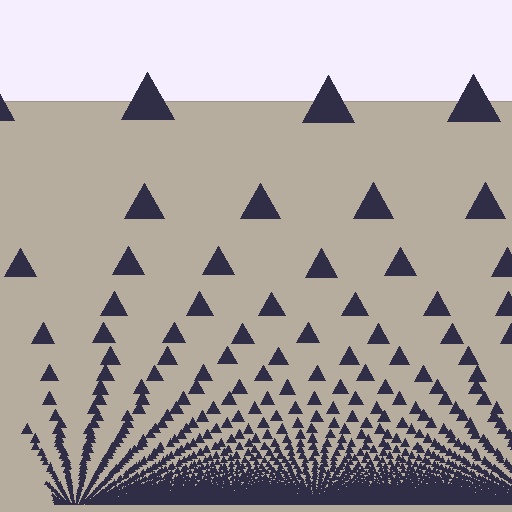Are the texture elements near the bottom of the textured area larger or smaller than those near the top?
Smaller. The gradient is inverted — elements near the bottom are smaller and denser.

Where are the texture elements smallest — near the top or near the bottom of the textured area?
Near the bottom.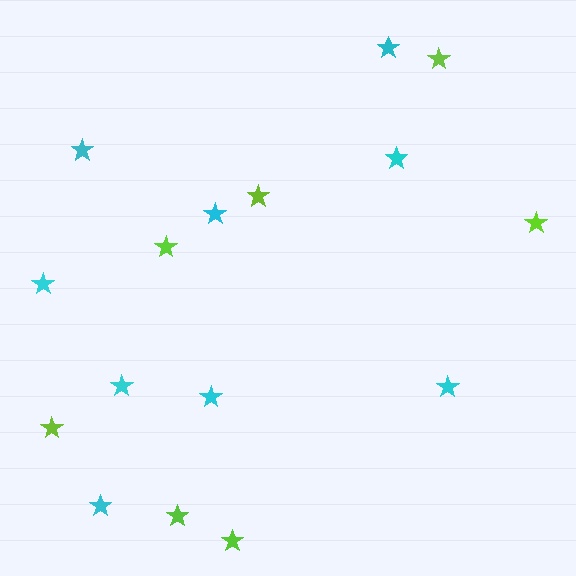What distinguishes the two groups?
There are 2 groups: one group of lime stars (7) and one group of cyan stars (9).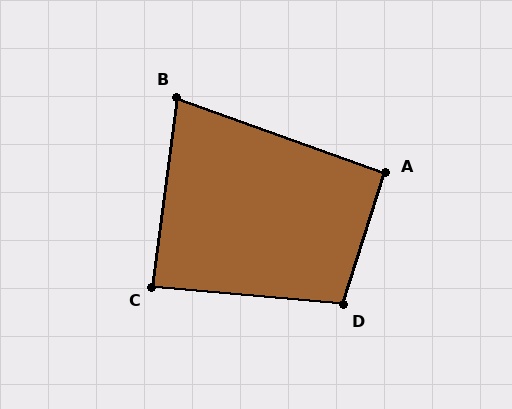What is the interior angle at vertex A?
Approximately 92 degrees (approximately right).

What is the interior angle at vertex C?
Approximately 88 degrees (approximately right).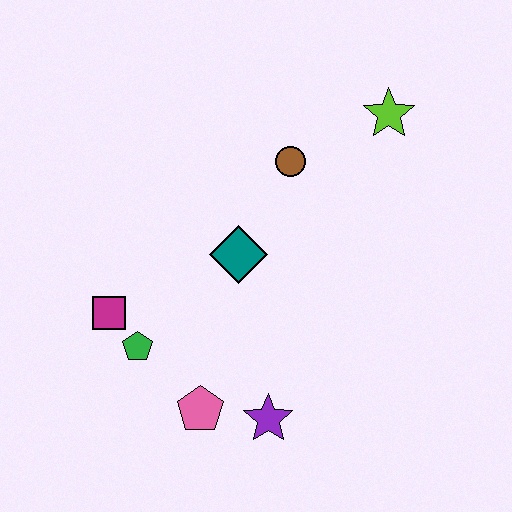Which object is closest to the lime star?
The brown circle is closest to the lime star.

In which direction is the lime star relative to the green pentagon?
The lime star is to the right of the green pentagon.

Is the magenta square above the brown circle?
No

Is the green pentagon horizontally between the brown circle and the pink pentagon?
No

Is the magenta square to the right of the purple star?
No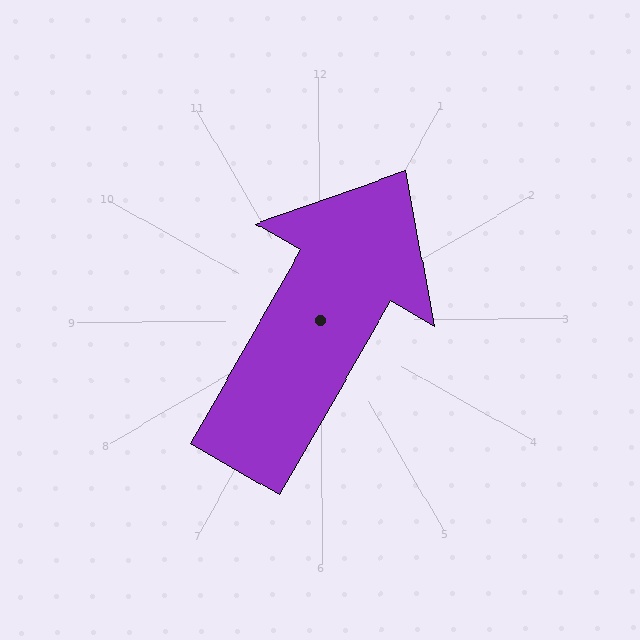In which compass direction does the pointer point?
Northeast.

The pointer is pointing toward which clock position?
Roughly 1 o'clock.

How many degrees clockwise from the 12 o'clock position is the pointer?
Approximately 30 degrees.